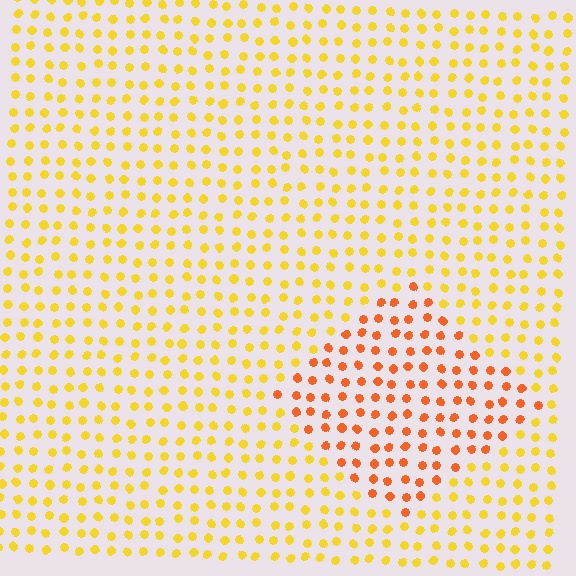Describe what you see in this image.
The image is filled with small yellow elements in a uniform arrangement. A diamond-shaped region is visible where the elements are tinted to a slightly different hue, forming a subtle color boundary.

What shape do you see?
I see a diamond.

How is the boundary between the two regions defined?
The boundary is defined purely by a slight shift in hue (about 34 degrees). Spacing, size, and orientation are identical on both sides.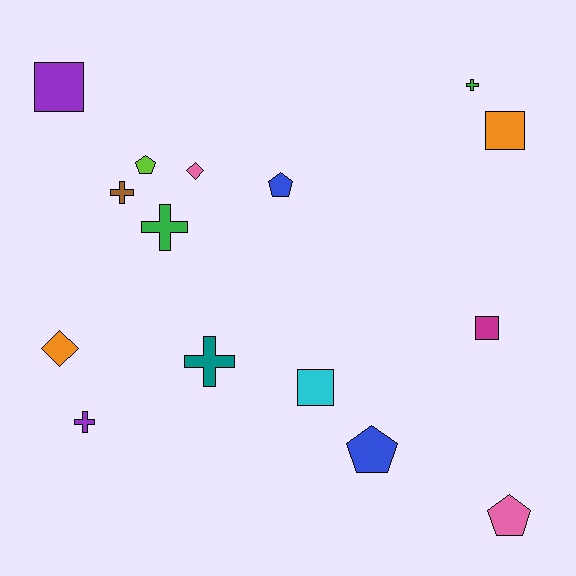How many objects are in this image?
There are 15 objects.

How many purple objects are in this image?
There are 2 purple objects.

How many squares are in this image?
There are 4 squares.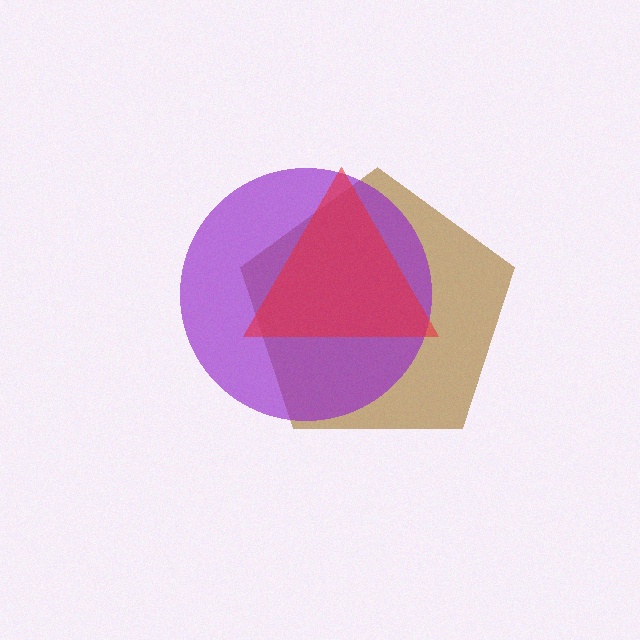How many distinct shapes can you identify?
There are 3 distinct shapes: a brown pentagon, a purple circle, a red triangle.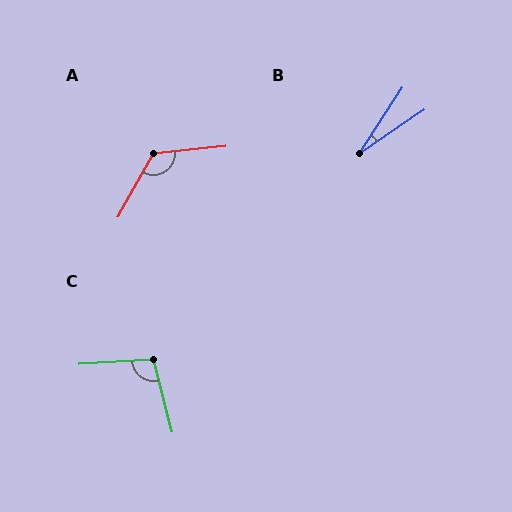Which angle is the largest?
A, at approximately 125 degrees.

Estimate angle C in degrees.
Approximately 101 degrees.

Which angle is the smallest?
B, at approximately 22 degrees.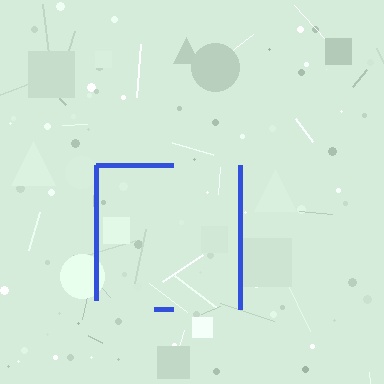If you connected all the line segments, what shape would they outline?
They would outline a square.